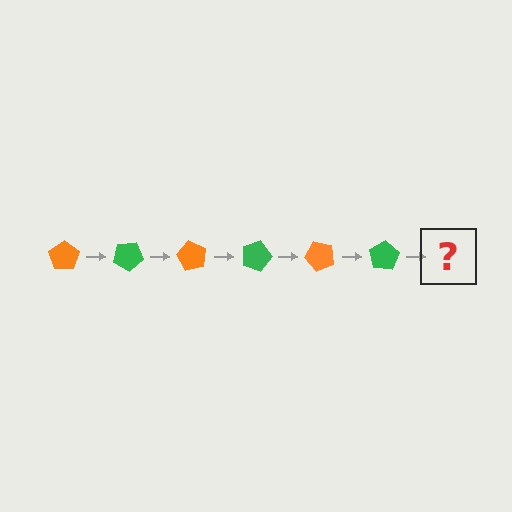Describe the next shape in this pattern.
It should be an orange pentagon, rotated 180 degrees from the start.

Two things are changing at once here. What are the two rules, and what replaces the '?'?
The two rules are that it rotates 30 degrees each step and the color cycles through orange and green. The '?' should be an orange pentagon, rotated 180 degrees from the start.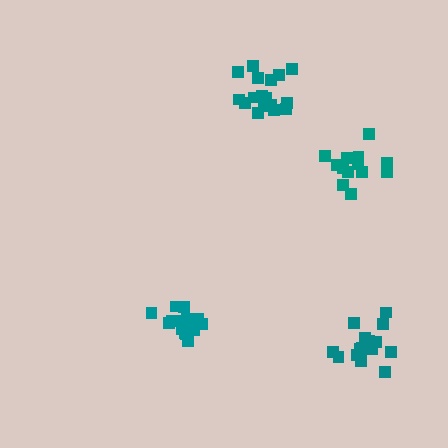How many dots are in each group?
Group 1: 17 dots, Group 2: 18 dots, Group 3: 13 dots, Group 4: 18 dots (66 total).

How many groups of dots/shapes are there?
There are 4 groups.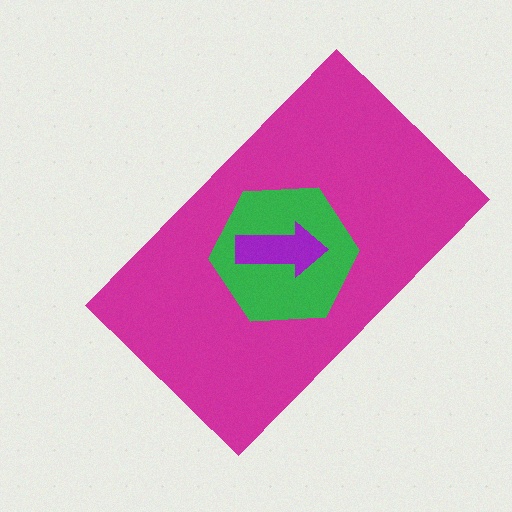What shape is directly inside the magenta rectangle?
The green hexagon.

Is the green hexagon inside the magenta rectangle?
Yes.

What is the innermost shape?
The purple arrow.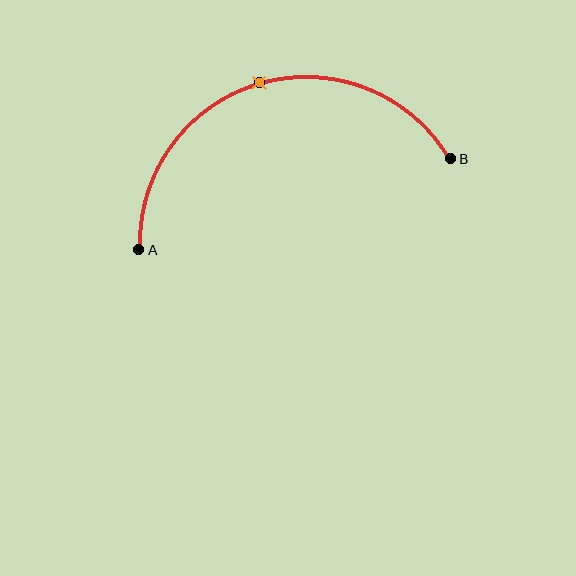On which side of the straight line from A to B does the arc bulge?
The arc bulges above the straight line connecting A and B.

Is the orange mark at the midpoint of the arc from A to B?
Yes. The orange mark lies on the arc at equal arc-length from both A and B — it is the arc midpoint.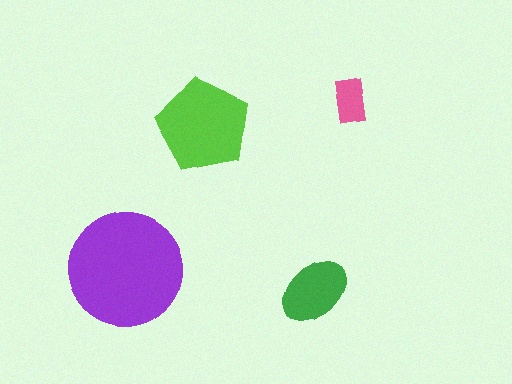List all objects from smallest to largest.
The pink rectangle, the green ellipse, the lime pentagon, the purple circle.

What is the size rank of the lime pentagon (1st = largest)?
2nd.